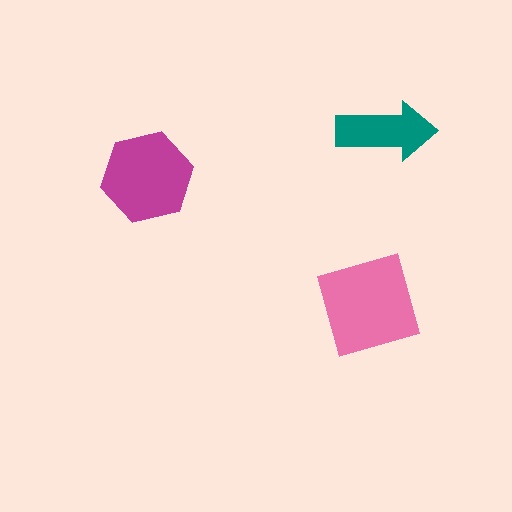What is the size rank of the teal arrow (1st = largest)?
3rd.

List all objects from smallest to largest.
The teal arrow, the magenta hexagon, the pink square.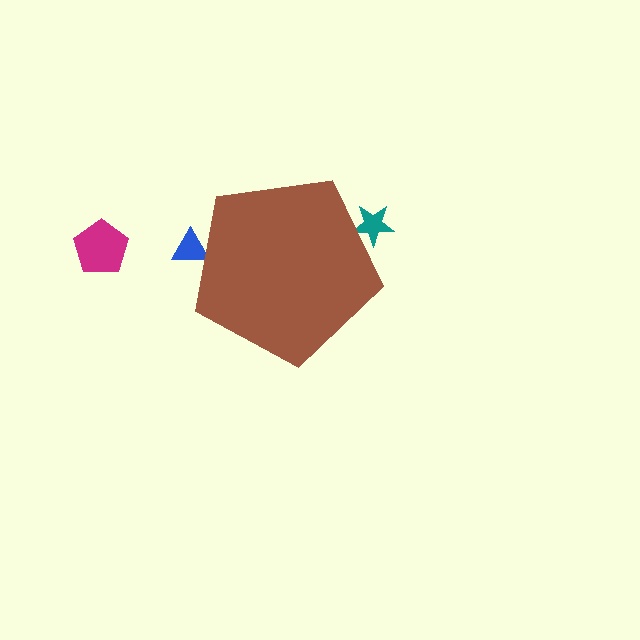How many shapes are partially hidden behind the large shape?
2 shapes are partially hidden.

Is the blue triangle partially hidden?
Yes, the blue triangle is partially hidden behind the brown pentagon.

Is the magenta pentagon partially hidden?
No, the magenta pentagon is fully visible.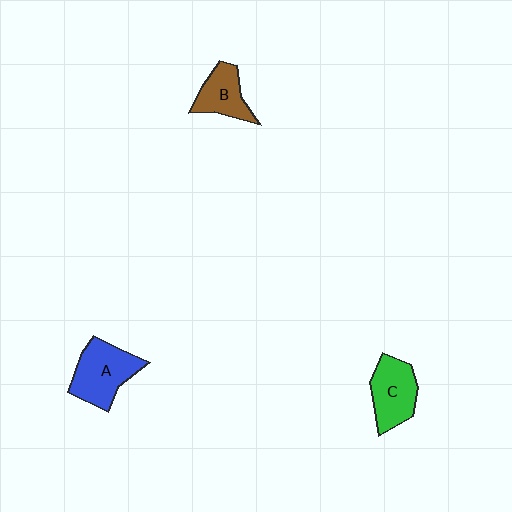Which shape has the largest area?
Shape A (blue).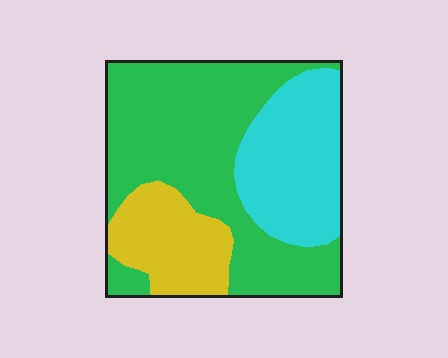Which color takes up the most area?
Green, at roughly 55%.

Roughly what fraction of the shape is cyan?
Cyan covers around 25% of the shape.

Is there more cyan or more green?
Green.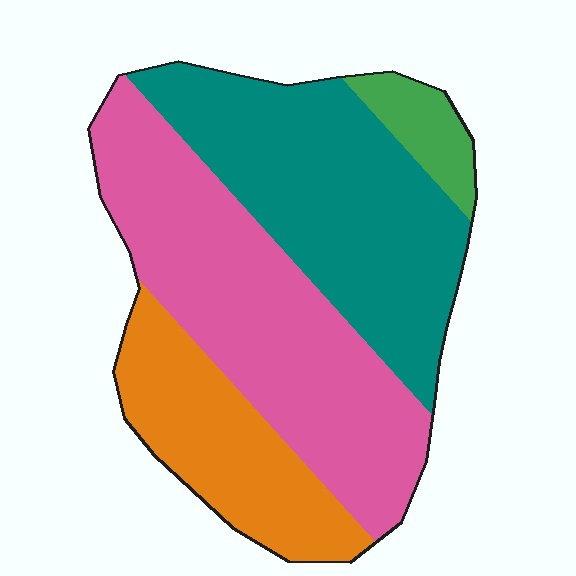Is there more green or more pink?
Pink.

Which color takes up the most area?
Pink, at roughly 40%.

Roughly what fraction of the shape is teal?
Teal covers 35% of the shape.